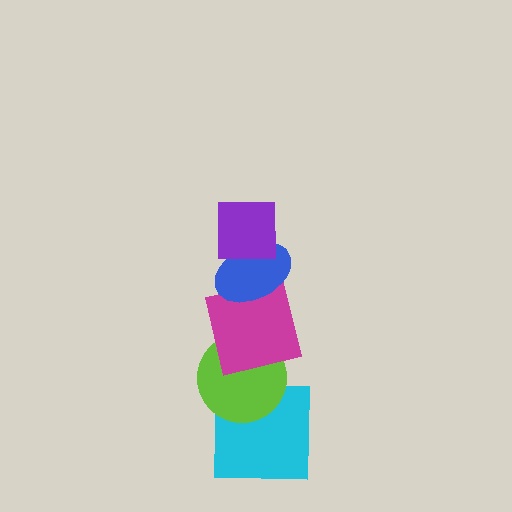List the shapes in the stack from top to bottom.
From top to bottom: the purple square, the blue ellipse, the magenta square, the lime circle, the cyan square.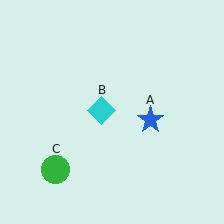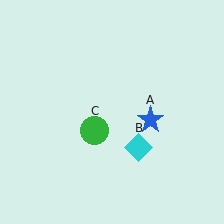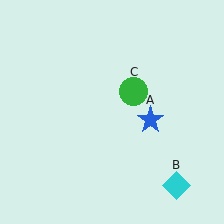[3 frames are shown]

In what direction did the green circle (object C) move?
The green circle (object C) moved up and to the right.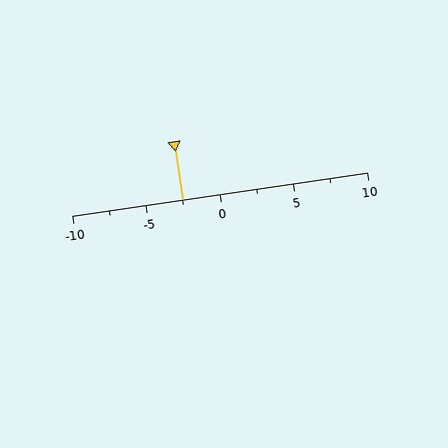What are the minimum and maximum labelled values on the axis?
The axis runs from -10 to 10.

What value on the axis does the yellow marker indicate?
The marker indicates approximately -2.5.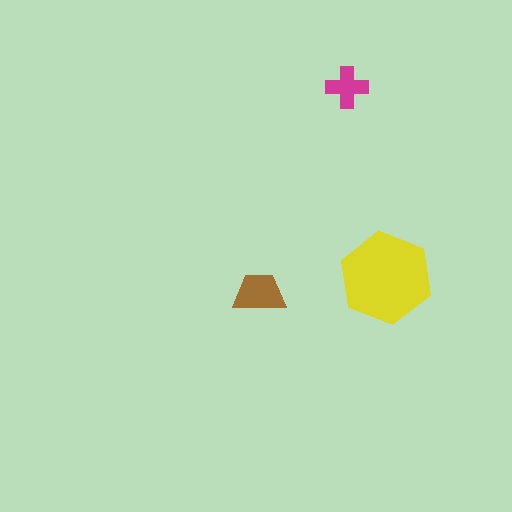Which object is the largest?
The yellow hexagon.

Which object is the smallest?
The magenta cross.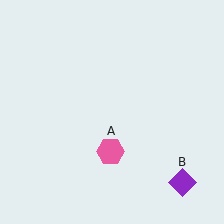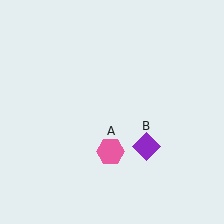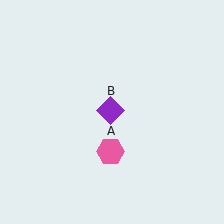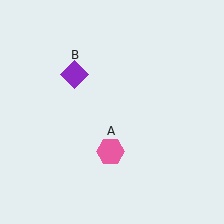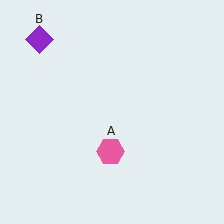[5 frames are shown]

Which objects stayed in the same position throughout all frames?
Pink hexagon (object A) remained stationary.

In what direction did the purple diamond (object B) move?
The purple diamond (object B) moved up and to the left.